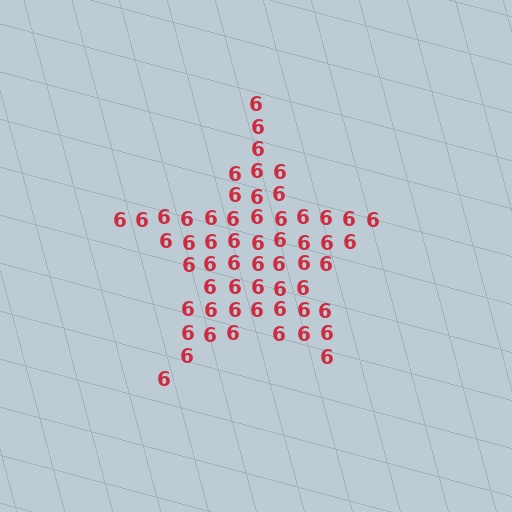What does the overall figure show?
The overall figure shows a star.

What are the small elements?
The small elements are digit 6's.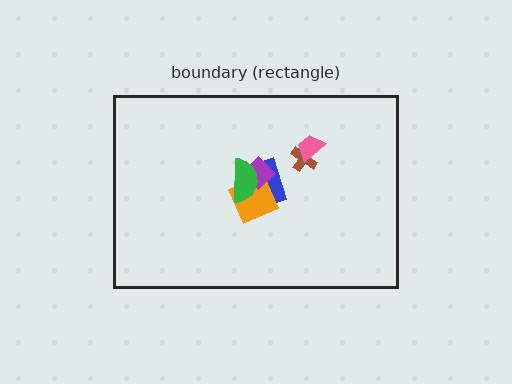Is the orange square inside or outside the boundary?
Inside.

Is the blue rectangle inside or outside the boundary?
Inside.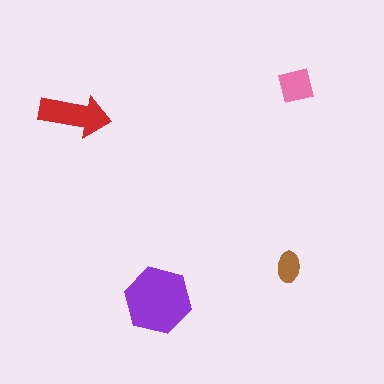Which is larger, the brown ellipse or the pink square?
The pink square.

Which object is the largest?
The purple hexagon.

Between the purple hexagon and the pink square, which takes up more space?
The purple hexagon.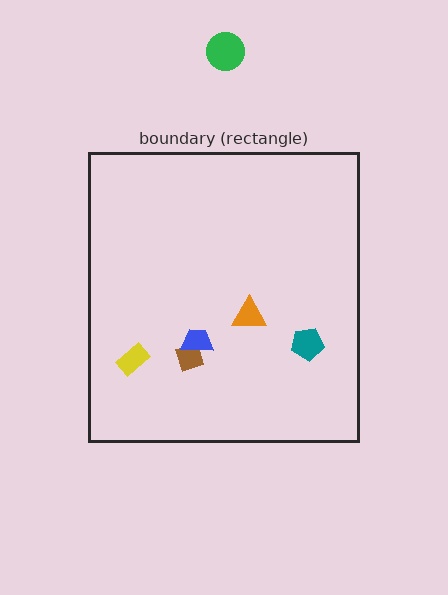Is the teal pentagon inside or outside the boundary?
Inside.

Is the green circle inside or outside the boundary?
Outside.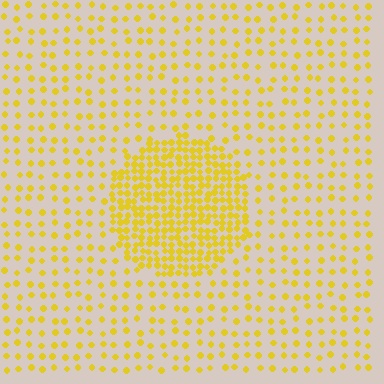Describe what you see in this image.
The image contains small yellow elements arranged at two different densities. A circle-shaped region is visible where the elements are more densely packed than the surrounding area.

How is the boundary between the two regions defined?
The boundary is defined by a change in element density (approximately 2.7x ratio). All elements are the same color, size, and shape.